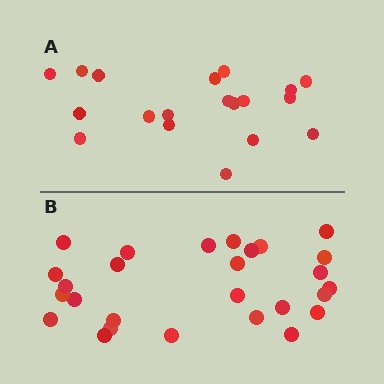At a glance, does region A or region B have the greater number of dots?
Region B (the bottom region) has more dots.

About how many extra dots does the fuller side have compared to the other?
Region B has roughly 8 or so more dots than region A.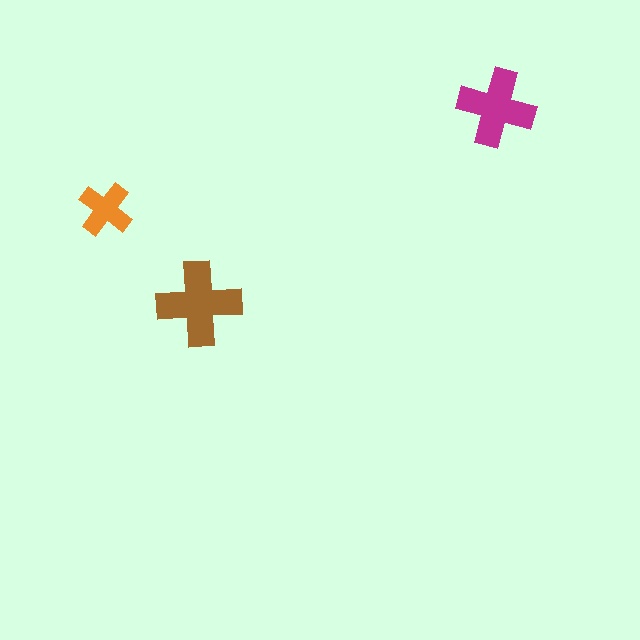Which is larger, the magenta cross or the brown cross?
The brown one.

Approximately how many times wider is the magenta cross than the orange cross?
About 1.5 times wider.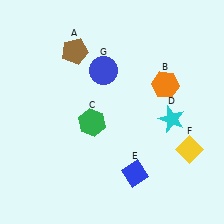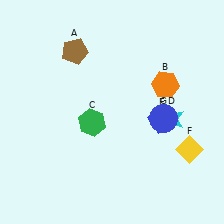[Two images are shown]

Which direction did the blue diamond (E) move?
The blue diamond (E) moved up.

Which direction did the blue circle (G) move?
The blue circle (G) moved right.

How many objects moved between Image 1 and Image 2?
2 objects moved between the two images.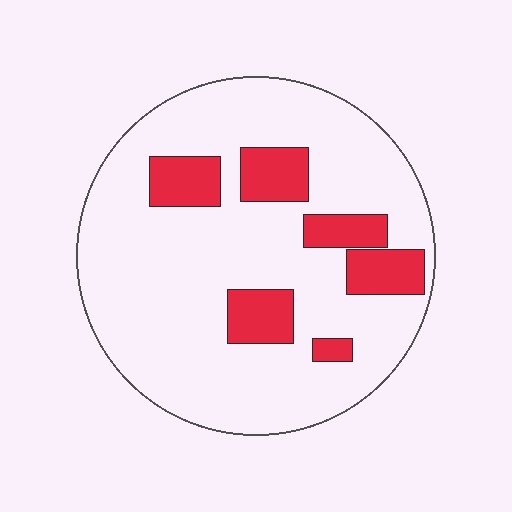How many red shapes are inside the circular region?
6.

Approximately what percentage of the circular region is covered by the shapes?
Approximately 20%.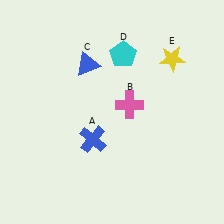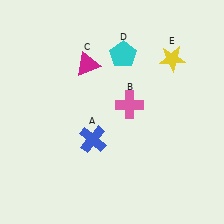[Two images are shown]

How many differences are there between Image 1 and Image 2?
There is 1 difference between the two images.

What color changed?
The triangle (C) changed from blue in Image 1 to magenta in Image 2.